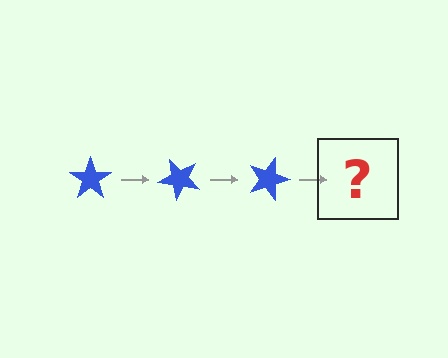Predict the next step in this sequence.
The next step is a blue star rotated 135 degrees.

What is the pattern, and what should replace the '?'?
The pattern is that the star rotates 45 degrees each step. The '?' should be a blue star rotated 135 degrees.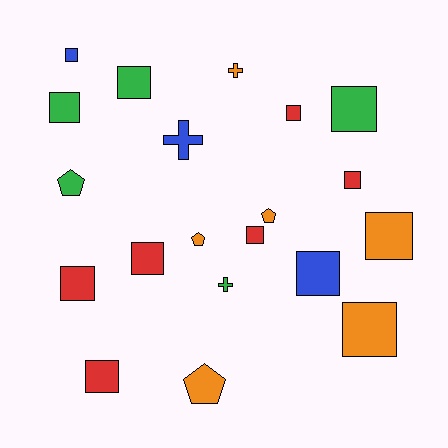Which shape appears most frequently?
Square, with 13 objects.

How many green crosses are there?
There is 1 green cross.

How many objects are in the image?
There are 20 objects.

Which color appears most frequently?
Orange, with 6 objects.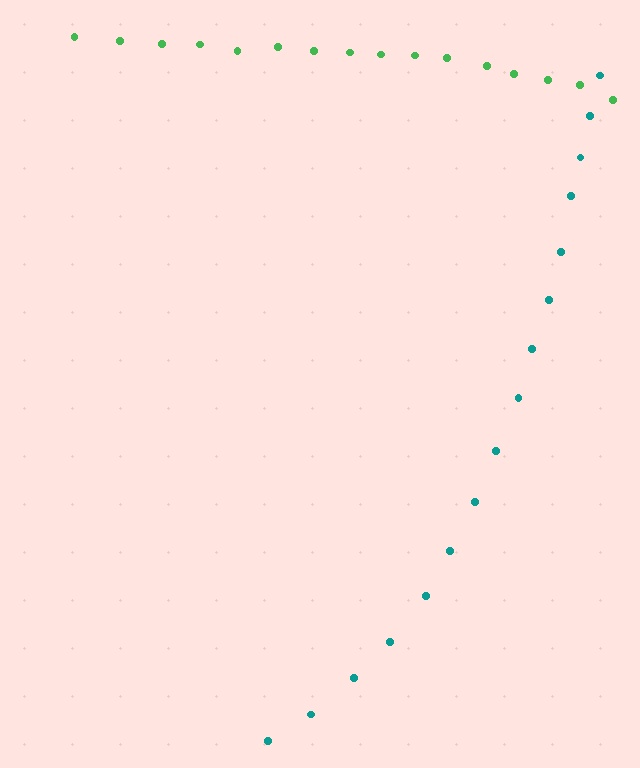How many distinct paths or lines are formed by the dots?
There are 2 distinct paths.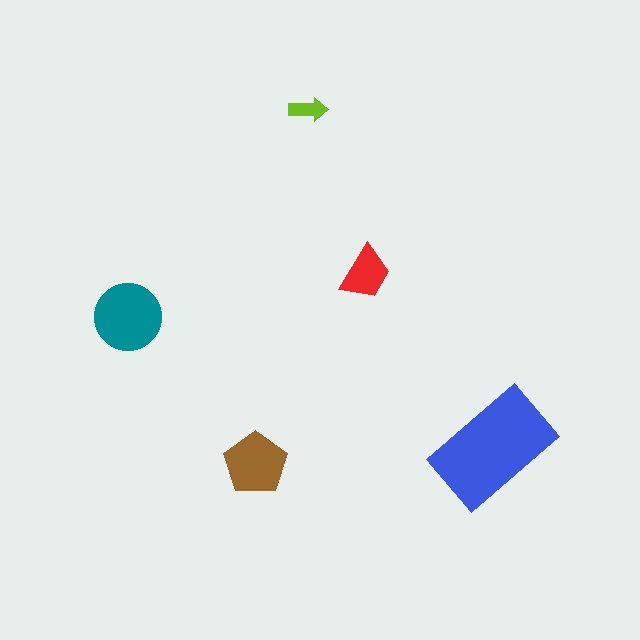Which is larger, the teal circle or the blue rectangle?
The blue rectangle.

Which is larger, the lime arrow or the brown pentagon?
The brown pentagon.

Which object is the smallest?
The lime arrow.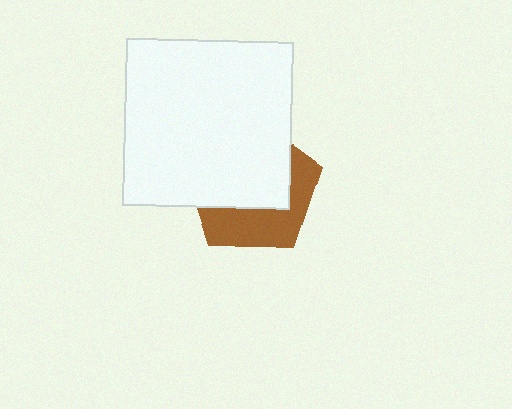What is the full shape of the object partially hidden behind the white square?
The partially hidden object is a brown pentagon.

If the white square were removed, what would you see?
You would see the complete brown pentagon.